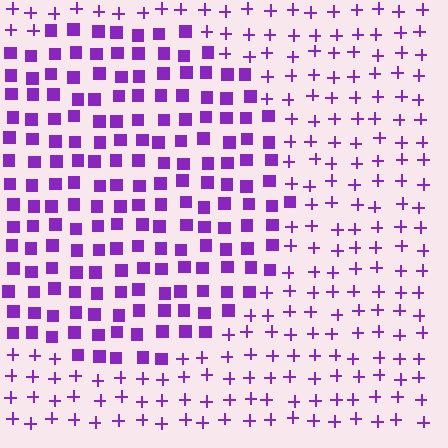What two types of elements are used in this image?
The image uses squares inside the circle region and plus signs outside it.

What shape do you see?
I see a circle.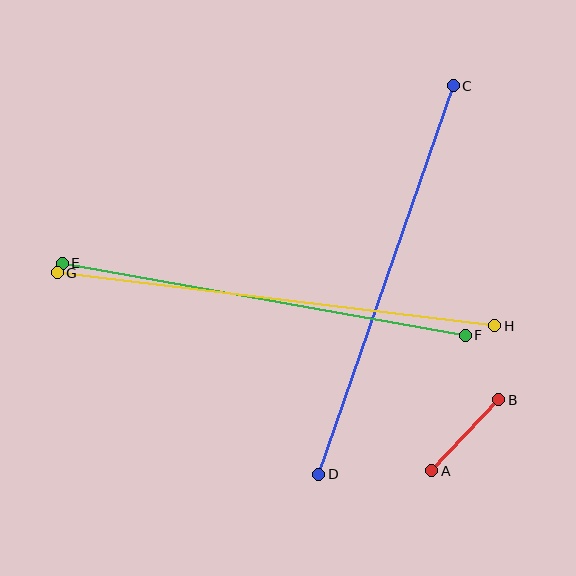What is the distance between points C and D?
The distance is approximately 411 pixels.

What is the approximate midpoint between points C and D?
The midpoint is at approximately (386, 280) pixels.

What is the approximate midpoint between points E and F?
The midpoint is at approximately (264, 299) pixels.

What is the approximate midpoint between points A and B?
The midpoint is at approximately (465, 435) pixels.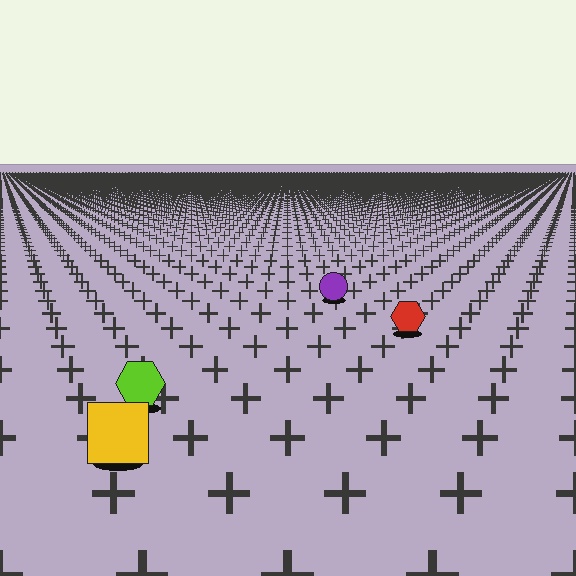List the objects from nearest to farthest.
From nearest to farthest: the yellow square, the lime hexagon, the red hexagon, the purple circle.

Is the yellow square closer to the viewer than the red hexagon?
Yes. The yellow square is closer — you can tell from the texture gradient: the ground texture is coarser near it.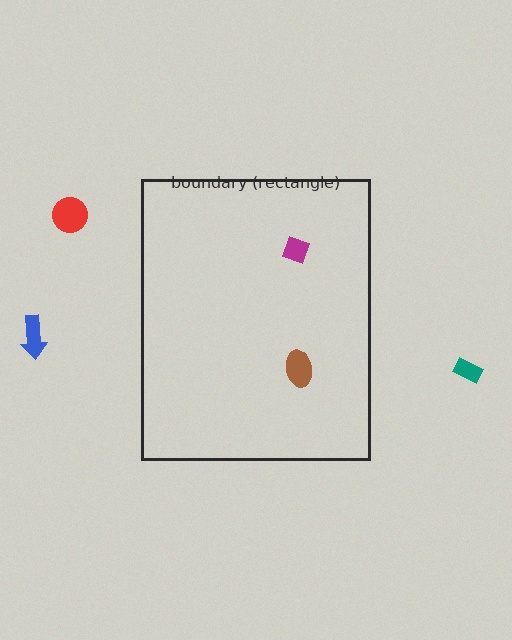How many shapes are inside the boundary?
2 inside, 3 outside.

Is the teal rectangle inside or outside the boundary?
Outside.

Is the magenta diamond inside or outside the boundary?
Inside.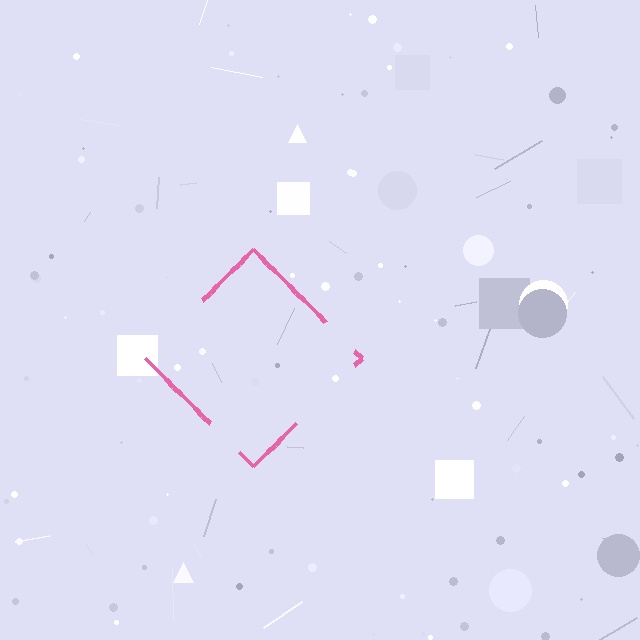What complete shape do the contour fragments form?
The contour fragments form a diamond.